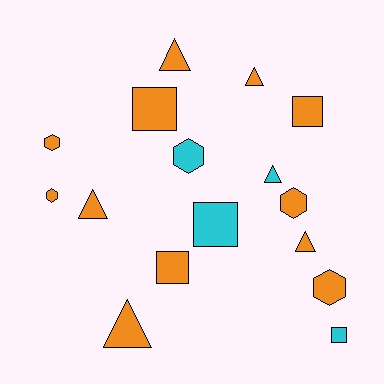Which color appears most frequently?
Orange, with 12 objects.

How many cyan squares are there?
There are 2 cyan squares.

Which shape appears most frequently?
Triangle, with 6 objects.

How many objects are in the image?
There are 16 objects.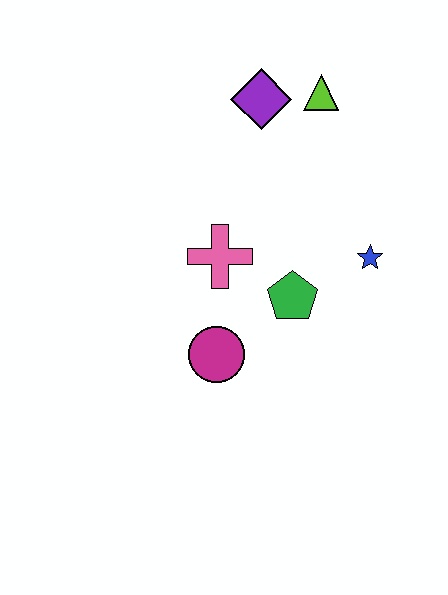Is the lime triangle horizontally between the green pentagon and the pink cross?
No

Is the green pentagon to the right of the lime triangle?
No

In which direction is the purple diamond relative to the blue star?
The purple diamond is above the blue star.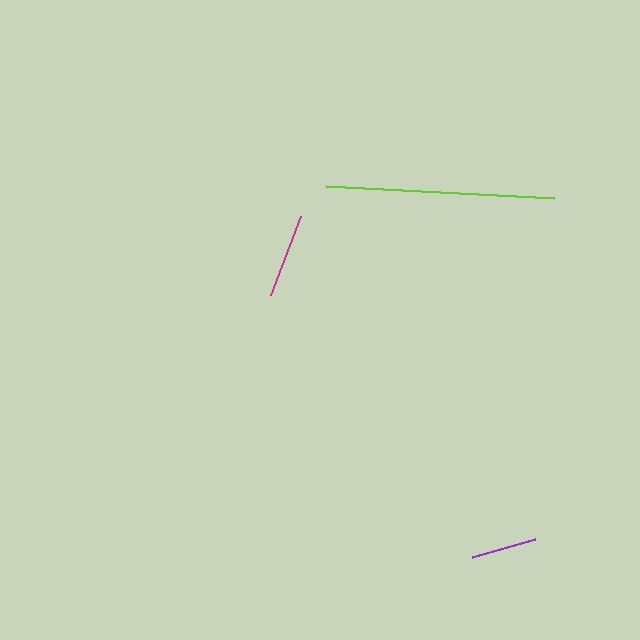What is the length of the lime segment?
The lime segment is approximately 228 pixels long.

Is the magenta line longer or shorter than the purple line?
The magenta line is longer than the purple line.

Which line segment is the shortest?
The purple line is the shortest at approximately 66 pixels.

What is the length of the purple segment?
The purple segment is approximately 66 pixels long.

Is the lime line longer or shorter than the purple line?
The lime line is longer than the purple line.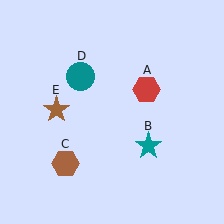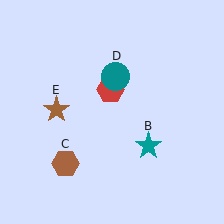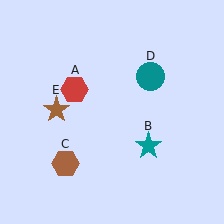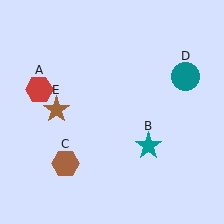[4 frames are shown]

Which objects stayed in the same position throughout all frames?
Teal star (object B) and brown hexagon (object C) and brown star (object E) remained stationary.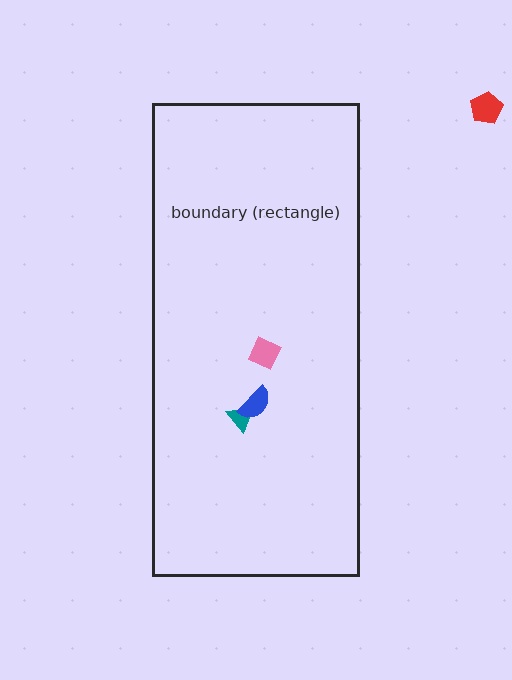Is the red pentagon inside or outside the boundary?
Outside.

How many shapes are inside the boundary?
3 inside, 1 outside.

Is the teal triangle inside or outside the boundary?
Inside.